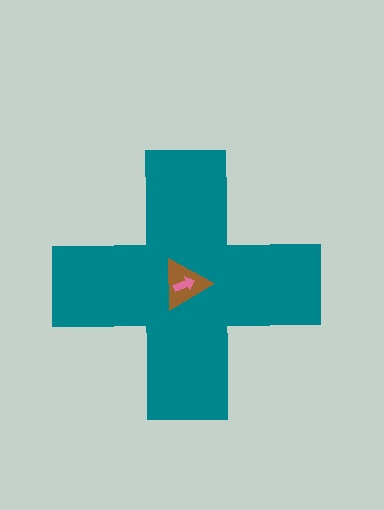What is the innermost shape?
The pink arrow.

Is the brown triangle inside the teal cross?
Yes.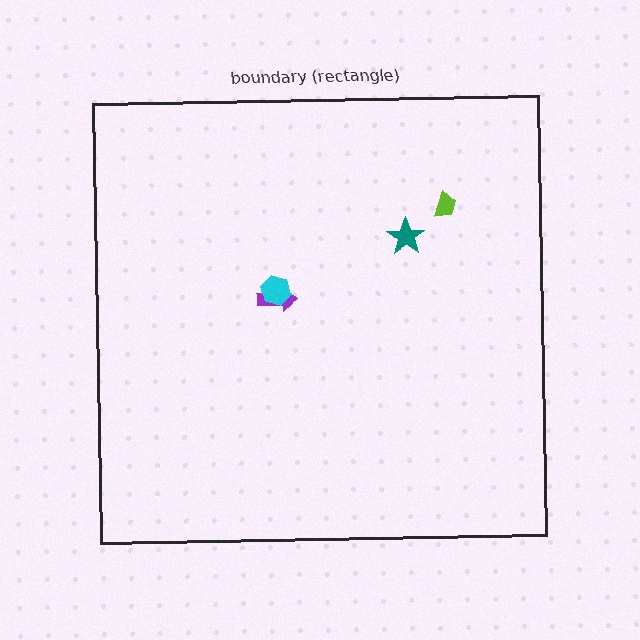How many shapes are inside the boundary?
4 inside, 0 outside.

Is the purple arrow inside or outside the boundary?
Inside.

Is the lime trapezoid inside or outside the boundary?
Inside.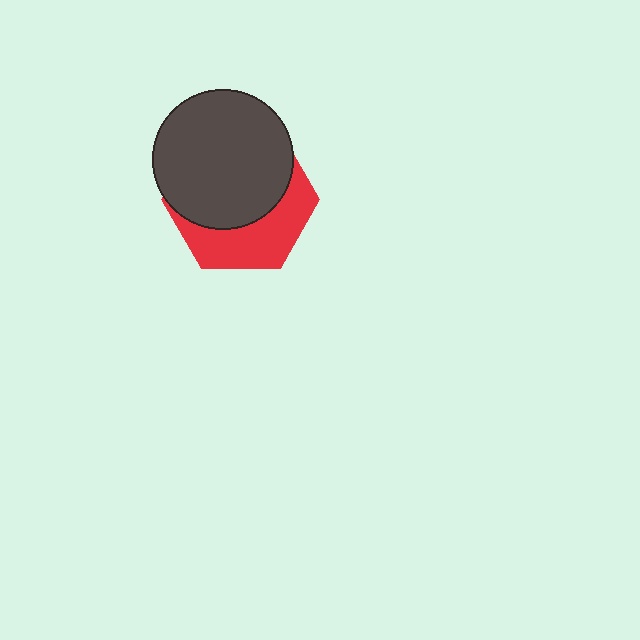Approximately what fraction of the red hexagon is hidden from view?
Roughly 60% of the red hexagon is hidden behind the dark gray circle.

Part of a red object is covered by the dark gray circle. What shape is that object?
It is a hexagon.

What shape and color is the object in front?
The object in front is a dark gray circle.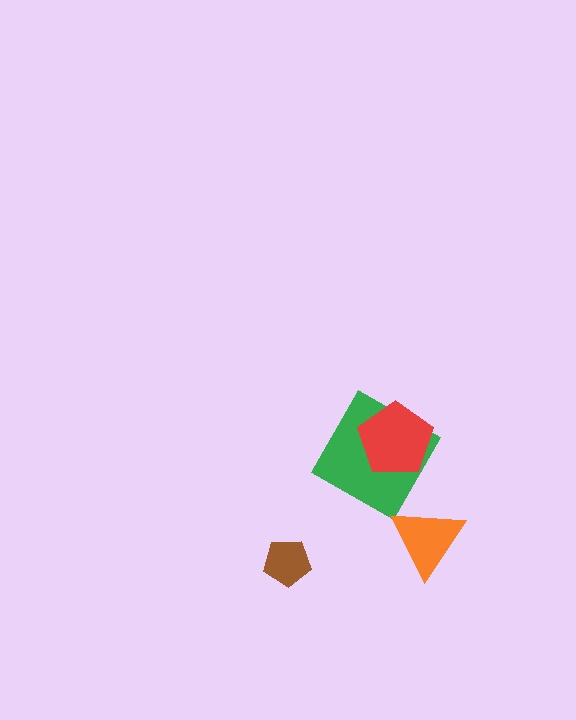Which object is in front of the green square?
The red pentagon is in front of the green square.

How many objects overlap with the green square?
1 object overlaps with the green square.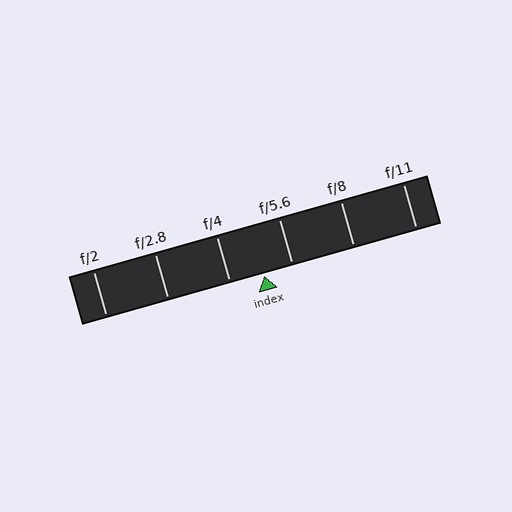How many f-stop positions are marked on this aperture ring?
There are 6 f-stop positions marked.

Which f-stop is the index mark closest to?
The index mark is closest to f/5.6.